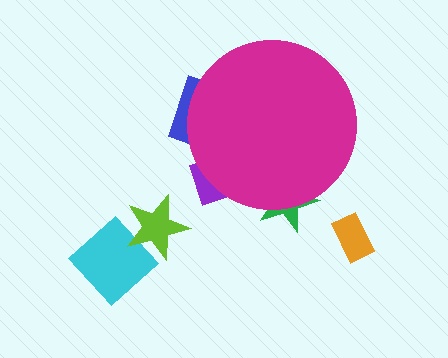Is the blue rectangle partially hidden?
Yes, the blue rectangle is partially hidden behind the magenta circle.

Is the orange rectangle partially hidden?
No, the orange rectangle is fully visible.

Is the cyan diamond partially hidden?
No, the cyan diamond is fully visible.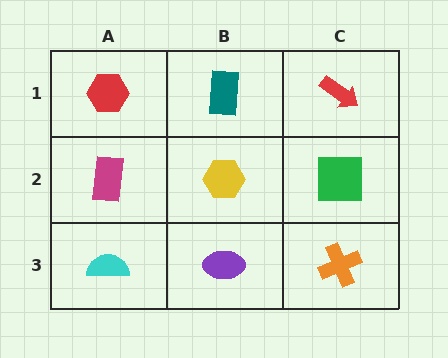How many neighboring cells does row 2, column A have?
3.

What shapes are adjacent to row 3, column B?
A yellow hexagon (row 2, column B), a cyan semicircle (row 3, column A), an orange cross (row 3, column C).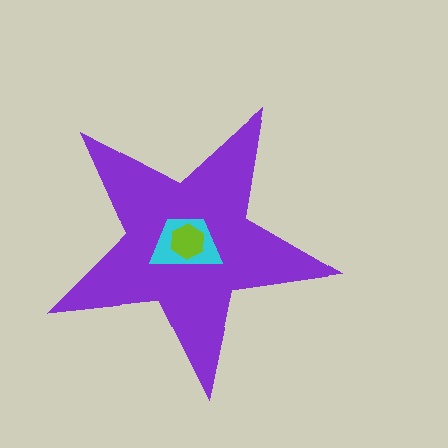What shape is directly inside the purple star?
The cyan trapezoid.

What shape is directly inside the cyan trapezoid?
The lime hexagon.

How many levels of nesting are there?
3.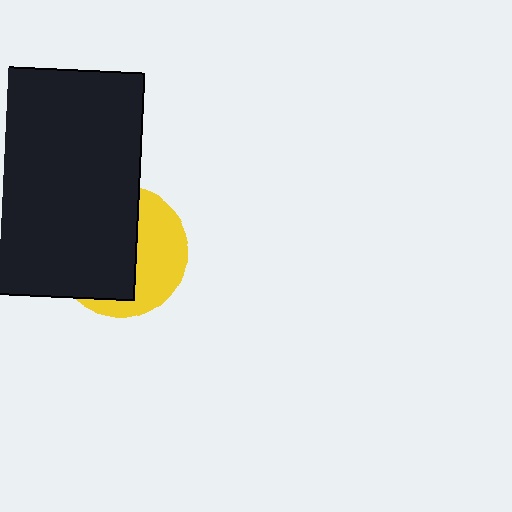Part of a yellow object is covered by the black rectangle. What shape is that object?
It is a circle.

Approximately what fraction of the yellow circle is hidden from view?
Roughly 60% of the yellow circle is hidden behind the black rectangle.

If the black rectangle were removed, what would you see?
You would see the complete yellow circle.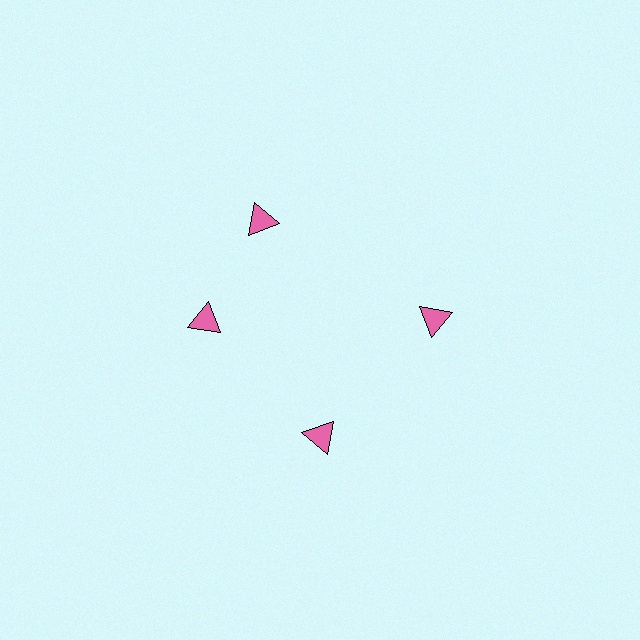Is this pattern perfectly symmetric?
No. The 4 pink triangles are arranged in a ring, but one element near the 12 o'clock position is rotated out of alignment along the ring, breaking the 4-fold rotational symmetry.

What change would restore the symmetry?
The symmetry would be restored by rotating it back into even spacing with its neighbors so that all 4 triangles sit at equal angles and equal distance from the center.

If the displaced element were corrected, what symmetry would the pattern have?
It would have 4-fold rotational symmetry — the pattern would map onto itself every 90 degrees.